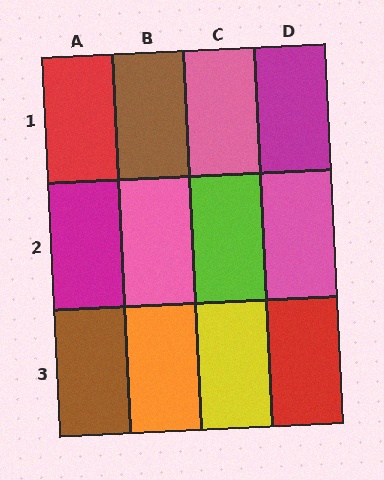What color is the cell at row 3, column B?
Orange.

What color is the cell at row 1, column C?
Pink.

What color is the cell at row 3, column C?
Yellow.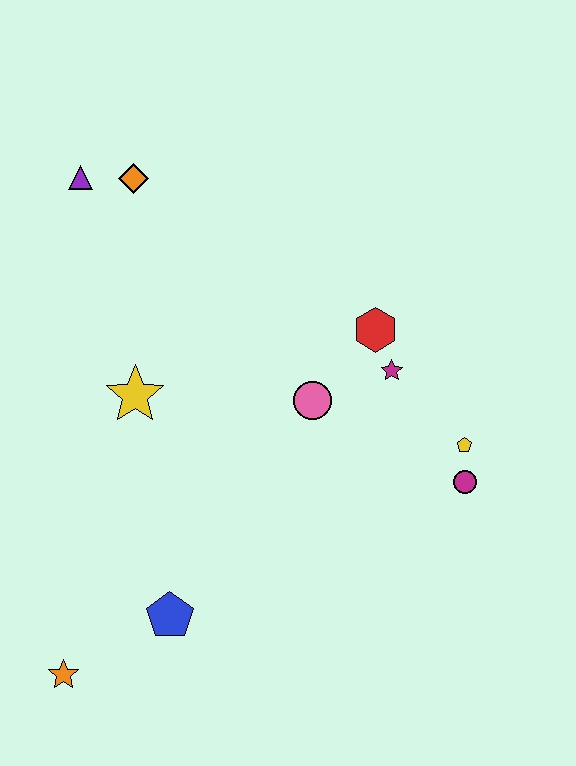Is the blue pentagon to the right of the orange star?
Yes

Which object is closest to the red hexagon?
The magenta star is closest to the red hexagon.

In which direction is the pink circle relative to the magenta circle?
The pink circle is to the left of the magenta circle.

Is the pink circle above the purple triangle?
No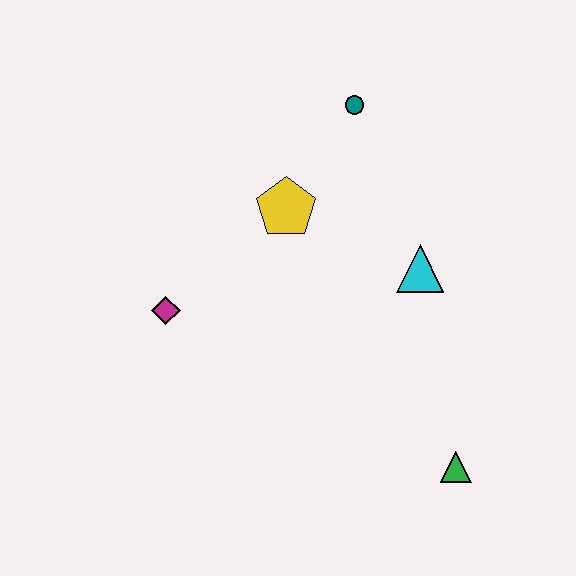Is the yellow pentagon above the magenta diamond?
Yes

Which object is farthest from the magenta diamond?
The green triangle is farthest from the magenta diamond.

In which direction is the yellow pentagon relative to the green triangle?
The yellow pentagon is above the green triangle.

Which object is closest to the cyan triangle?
The yellow pentagon is closest to the cyan triangle.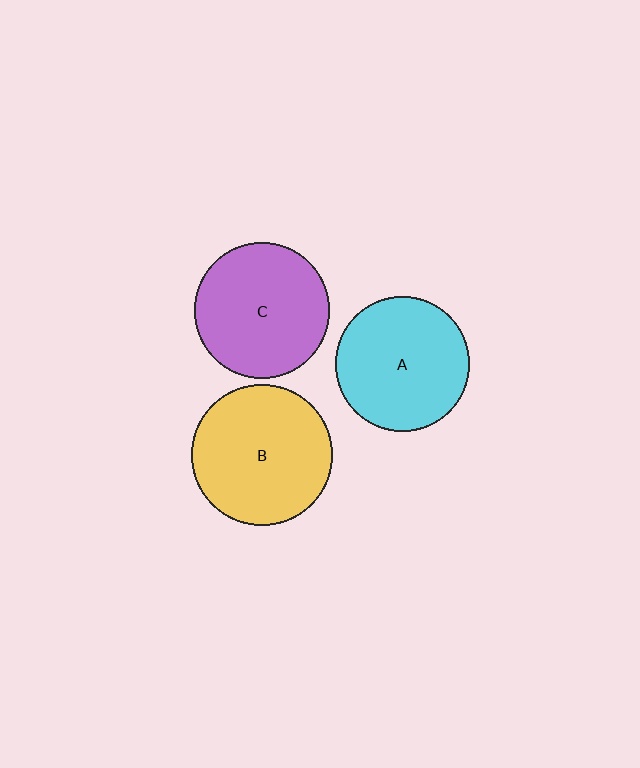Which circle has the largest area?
Circle B (yellow).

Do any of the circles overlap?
No, none of the circles overlap.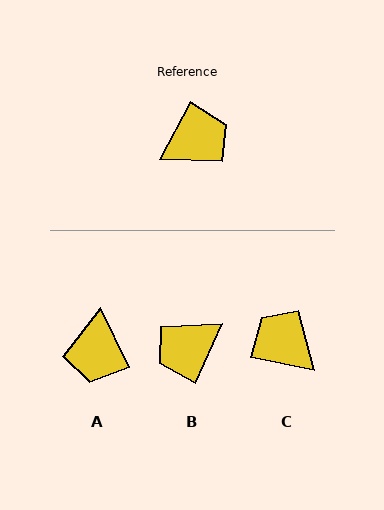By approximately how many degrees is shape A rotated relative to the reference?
Approximately 126 degrees clockwise.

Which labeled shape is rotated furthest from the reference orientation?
B, about 176 degrees away.